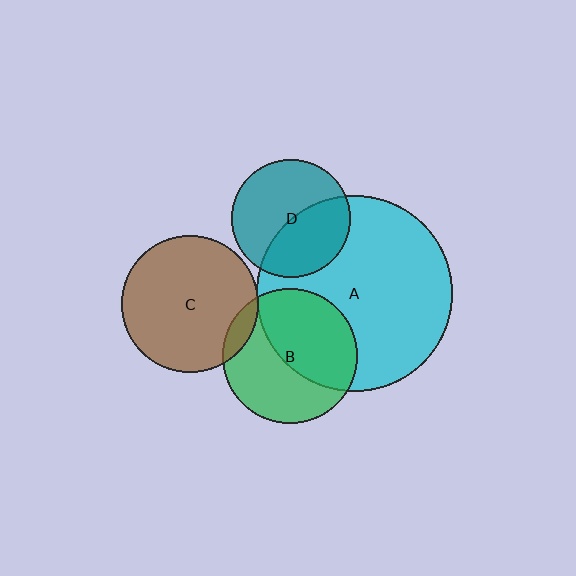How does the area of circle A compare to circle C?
Approximately 2.1 times.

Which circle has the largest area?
Circle A (cyan).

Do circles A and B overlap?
Yes.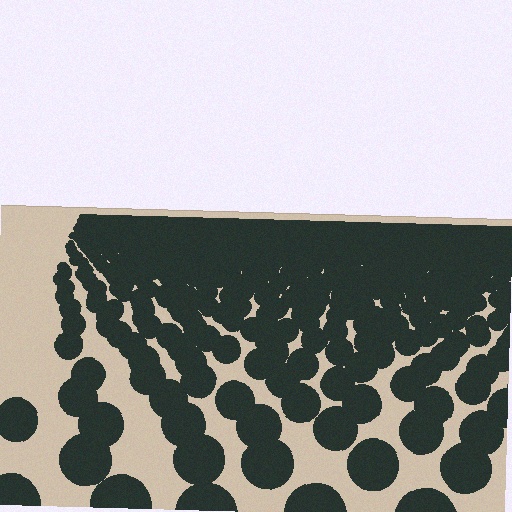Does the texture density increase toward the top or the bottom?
Density increases toward the top.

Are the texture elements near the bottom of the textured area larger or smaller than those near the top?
Larger. Near the bottom, elements are closer to the viewer and appear at a bigger on-screen size.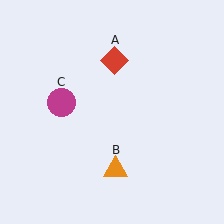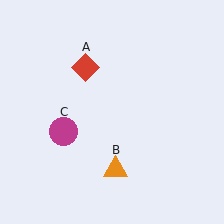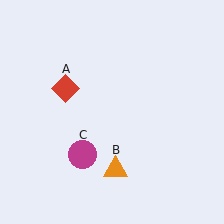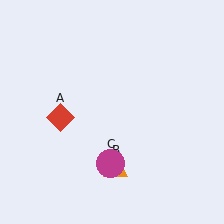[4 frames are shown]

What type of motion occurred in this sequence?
The red diamond (object A), magenta circle (object C) rotated counterclockwise around the center of the scene.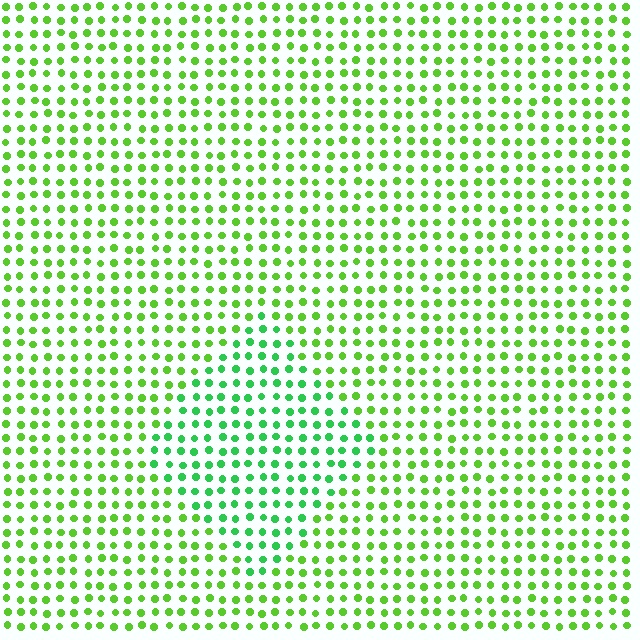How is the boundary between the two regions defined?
The boundary is defined purely by a slight shift in hue (about 31 degrees). Spacing, size, and orientation are identical on both sides.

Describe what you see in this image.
The image is filled with small lime elements in a uniform arrangement. A diamond-shaped region is visible where the elements are tinted to a slightly different hue, forming a subtle color boundary.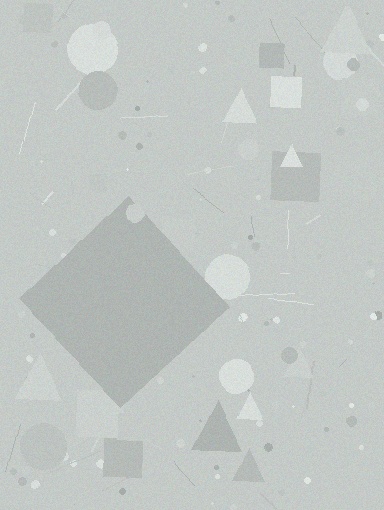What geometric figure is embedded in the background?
A diamond is embedded in the background.